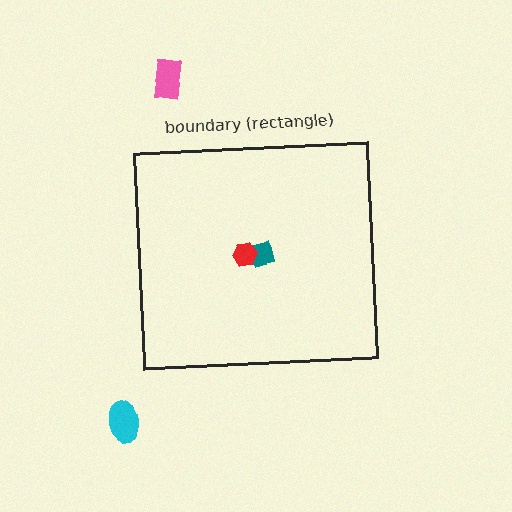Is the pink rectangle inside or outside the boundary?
Outside.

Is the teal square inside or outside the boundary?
Inside.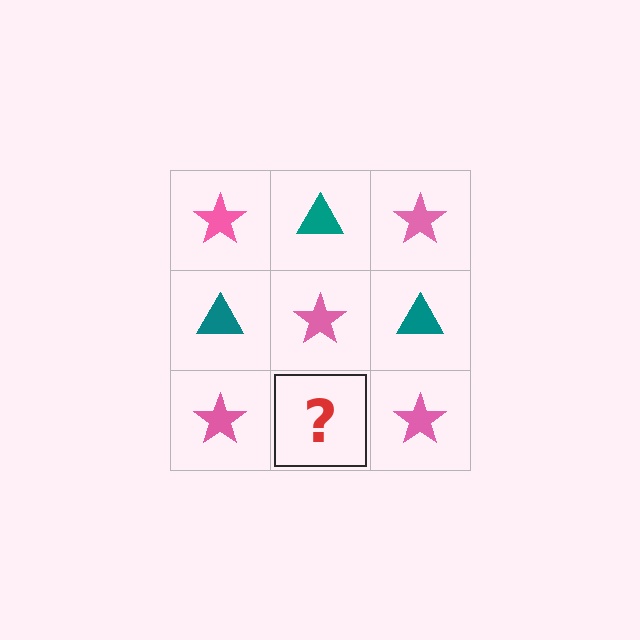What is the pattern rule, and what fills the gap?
The rule is that it alternates pink star and teal triangle in a checkerboard pattern. The gap should be filled with a teal triangle.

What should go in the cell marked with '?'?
The missing cell should contain a teal triangle.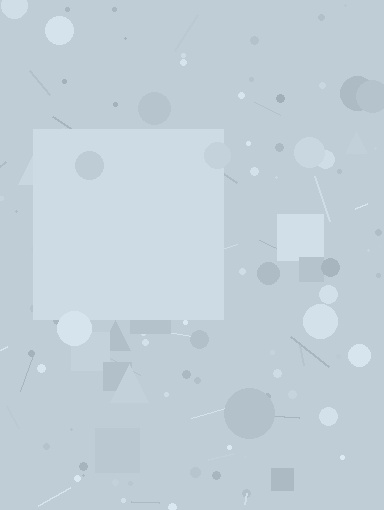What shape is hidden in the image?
A square is hidden in the image.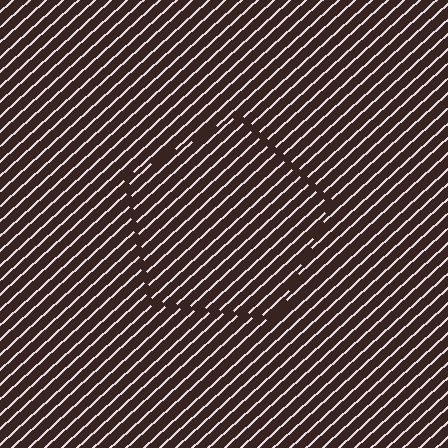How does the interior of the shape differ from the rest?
The interior of the shape contains the same grating, shifted by half a period — the contour is defined by the phase discontinuity where line-ends from the inner and outer gratings abut.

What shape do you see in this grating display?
An illusory pentagon. The interior of the shape contains the same grating, shifted by half a period — the contour is defined by the phase discontinuity where line-ends from the inner and outer gratings abut.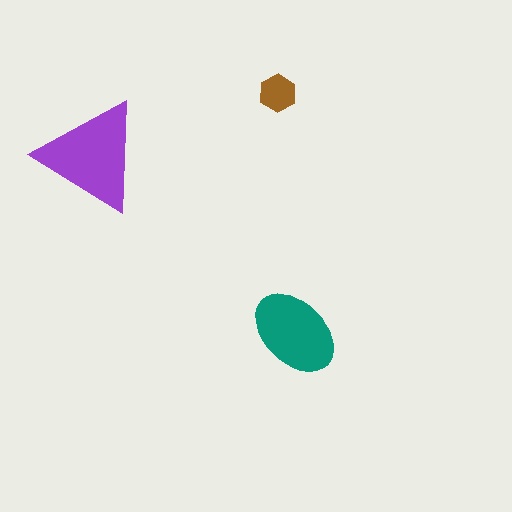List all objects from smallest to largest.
The brown hexagon, the teal ellipse, the purple triangle.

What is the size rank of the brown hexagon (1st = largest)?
3rd.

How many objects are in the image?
There are 3 objects in the image.